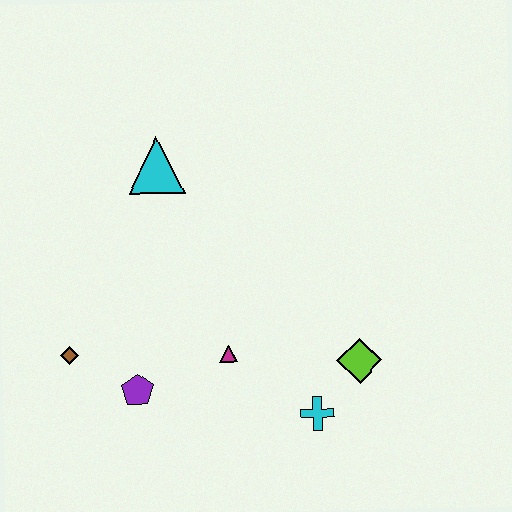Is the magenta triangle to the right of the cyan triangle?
Yes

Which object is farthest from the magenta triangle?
The cyan triangle is farthest from the magenta triangle.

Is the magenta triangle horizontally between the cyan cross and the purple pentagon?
Yes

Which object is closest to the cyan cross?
The lime diamond is closest to the cyan cross.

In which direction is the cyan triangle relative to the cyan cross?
The cyan triangle is above the cyan cross.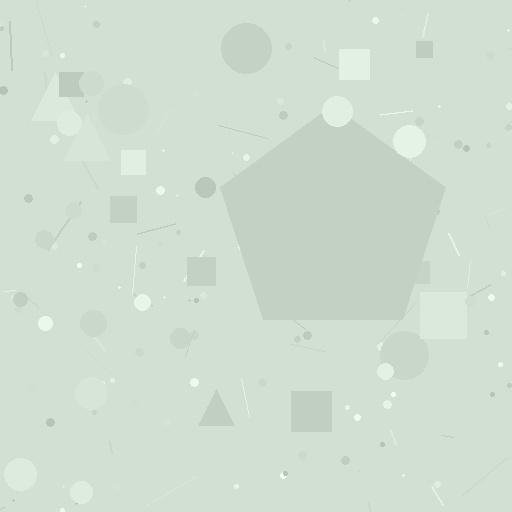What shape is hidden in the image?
A pentagon is hidden in the image.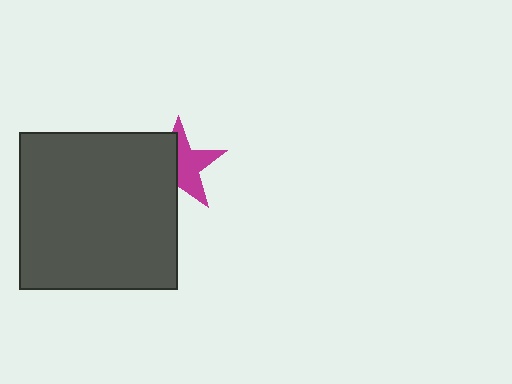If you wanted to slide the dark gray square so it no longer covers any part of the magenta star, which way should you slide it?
Slide it left — that is the most direct way to separate the two shapes.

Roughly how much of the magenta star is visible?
About half of it is visible (roughly 54%).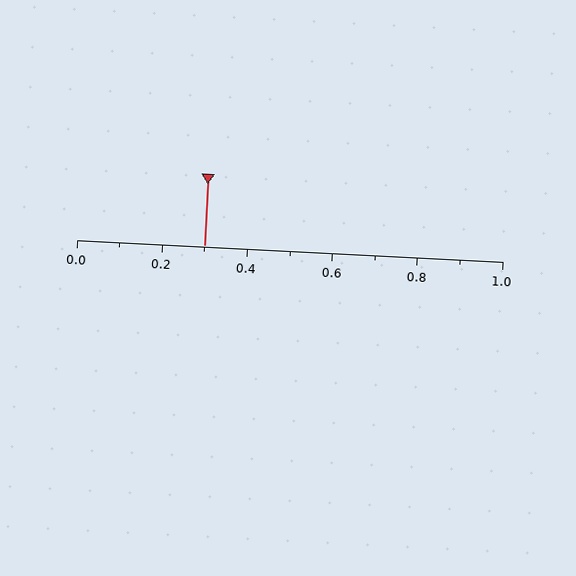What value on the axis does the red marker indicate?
The marker indicates approximately 0.3.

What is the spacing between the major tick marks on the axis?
The major ticks are spaced 0.2 apart.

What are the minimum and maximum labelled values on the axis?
The axis runs from 0.0 to 1.0.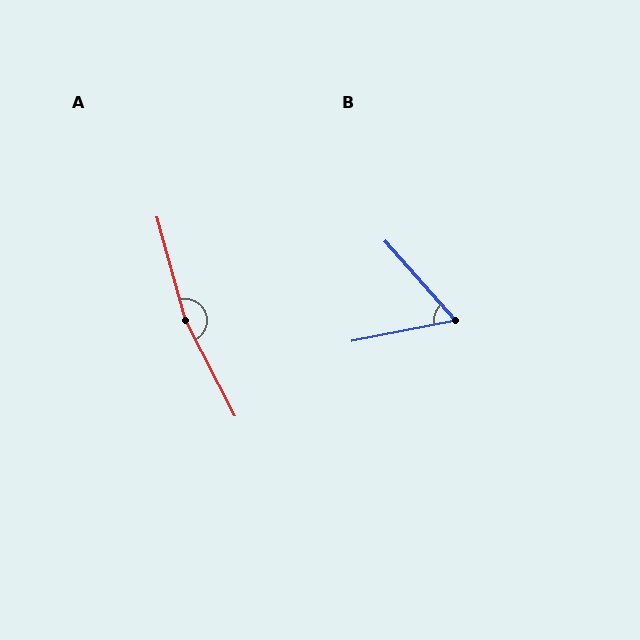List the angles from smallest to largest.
B (60°), A (168°).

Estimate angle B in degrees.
Approximately 60 degrees.